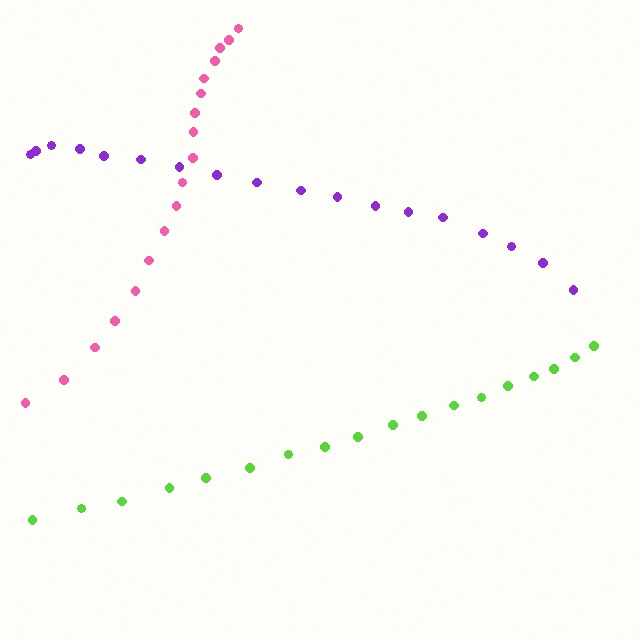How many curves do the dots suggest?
There are 3 distinct paths.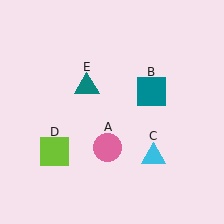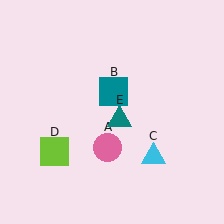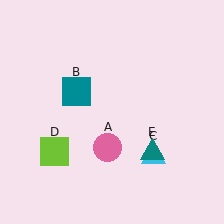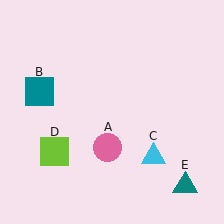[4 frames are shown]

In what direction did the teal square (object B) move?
The teal square (object B) moved left.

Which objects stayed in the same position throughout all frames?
Pink circle (object A) and cyan triangle (object C) and lime square (object D) remained stationary.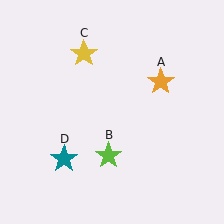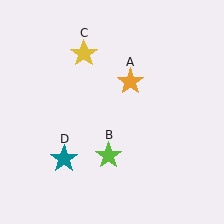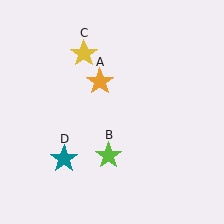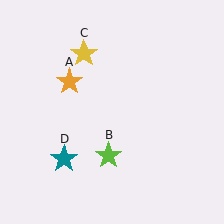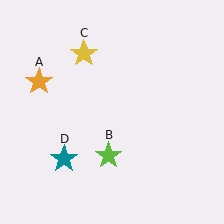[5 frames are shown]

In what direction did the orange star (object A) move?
The orange star (object A) moved left.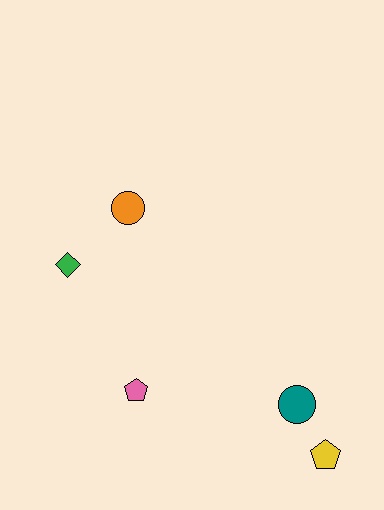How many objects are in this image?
There are 5 objects.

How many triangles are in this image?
There are no triangles.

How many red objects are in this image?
There are no red objects.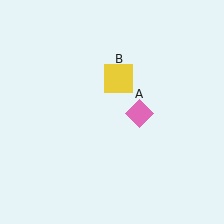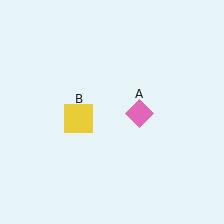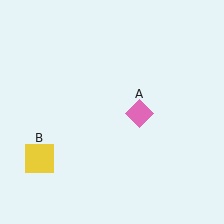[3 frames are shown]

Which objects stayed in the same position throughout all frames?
Pink diamond (object A) remained stationary.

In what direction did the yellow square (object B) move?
The yellow square (object B) moved down and to the left.